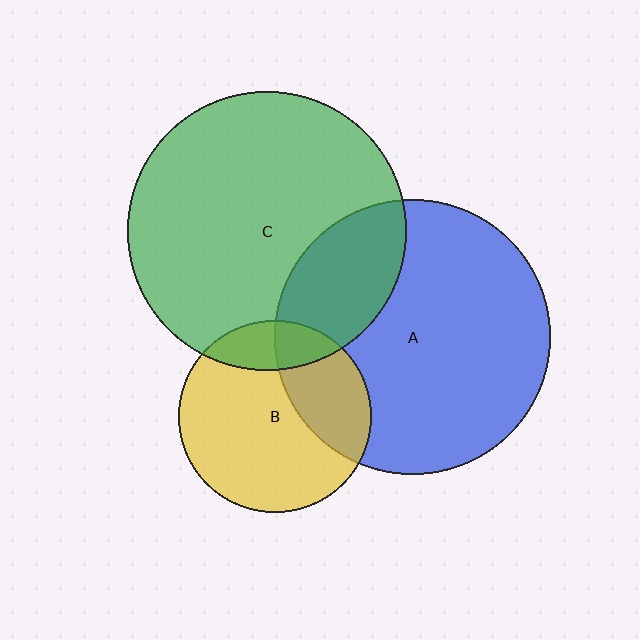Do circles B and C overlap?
Yes.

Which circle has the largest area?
Circle C (green).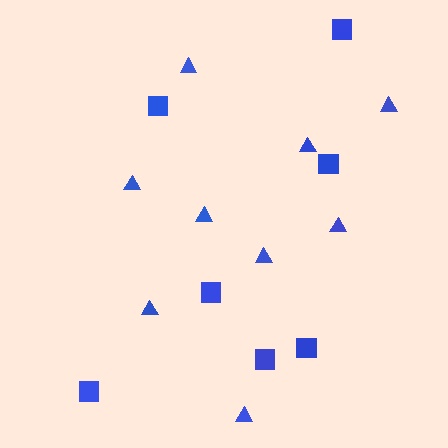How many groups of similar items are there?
There are 2 groups: one group of squares (7) and one group of triangles (9).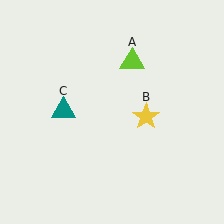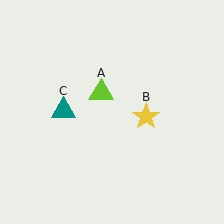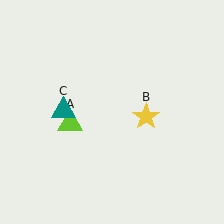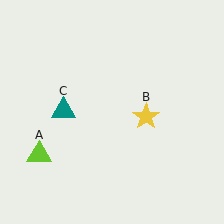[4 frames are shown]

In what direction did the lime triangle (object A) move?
The lime triangle (object A) moved down and to the left.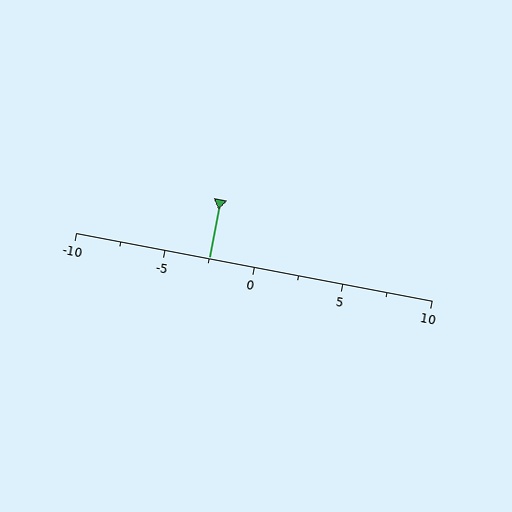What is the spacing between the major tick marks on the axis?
The major ticks are spaced 5 apart.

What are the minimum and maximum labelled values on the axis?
The axis runs from -10 to 10.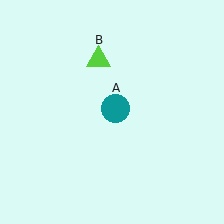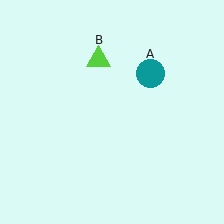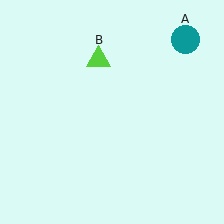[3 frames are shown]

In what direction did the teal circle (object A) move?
The teal circle (object A) moved up and to the right.